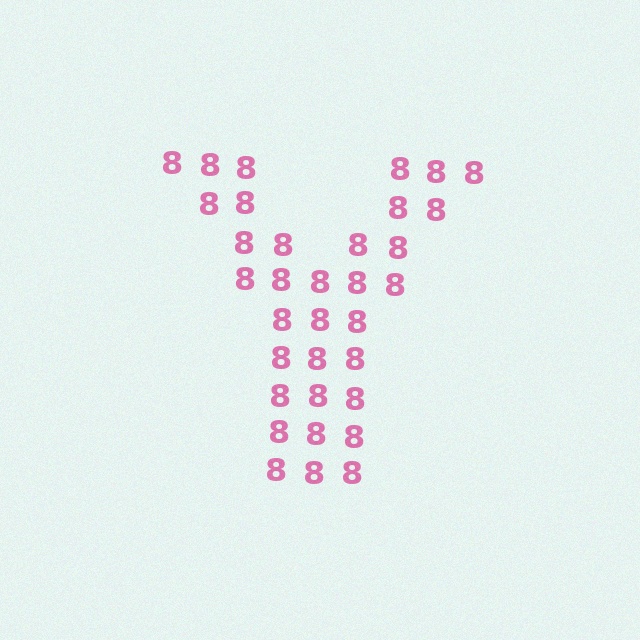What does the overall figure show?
The overall figure shows the letter Y.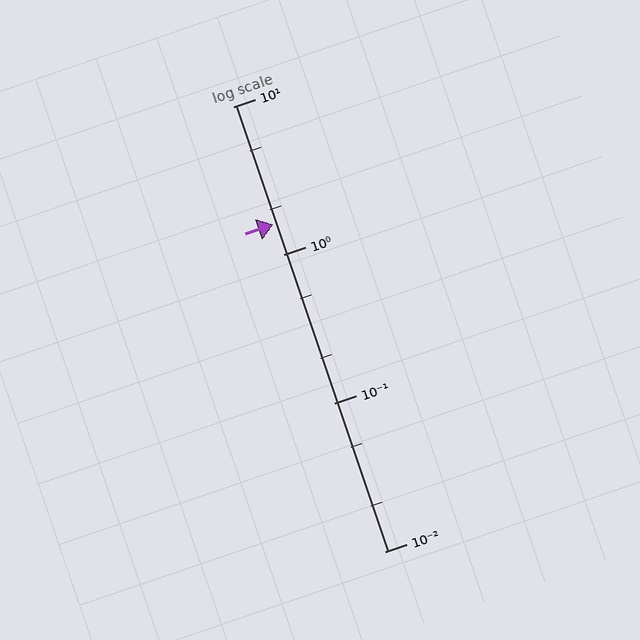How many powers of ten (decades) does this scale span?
The scale spans 3 decades, from 0.01 to 10.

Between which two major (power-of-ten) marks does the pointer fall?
The pointer is between 1 and 10.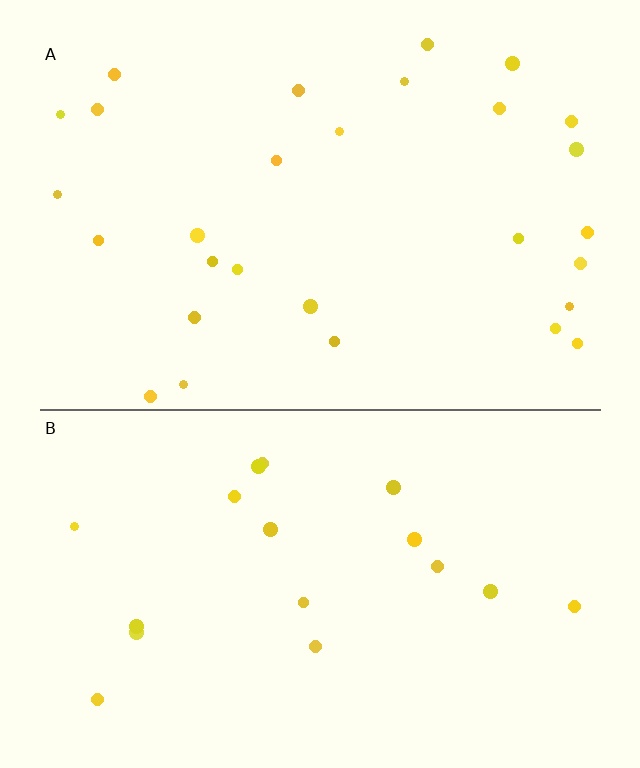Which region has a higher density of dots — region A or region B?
A (the top).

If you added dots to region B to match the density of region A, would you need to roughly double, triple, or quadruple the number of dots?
Approximately double.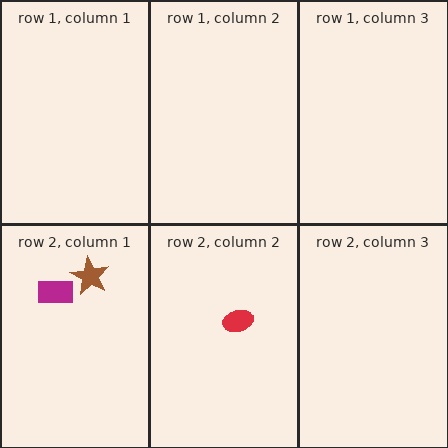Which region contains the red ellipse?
The row 2, column 2 region.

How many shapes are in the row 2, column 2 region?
1.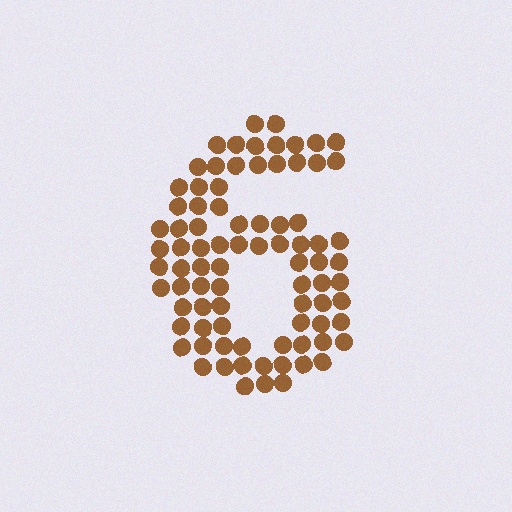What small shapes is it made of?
It is made of small circles.